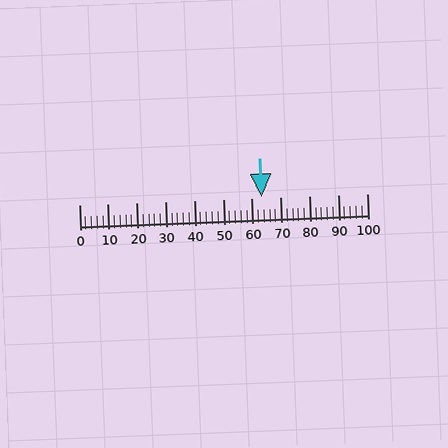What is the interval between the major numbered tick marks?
The major tick marks are spaced 10 units apart.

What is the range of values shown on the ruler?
The ruler shows values from 0 to 100.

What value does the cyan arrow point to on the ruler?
The cyan arrow points to approximately 63.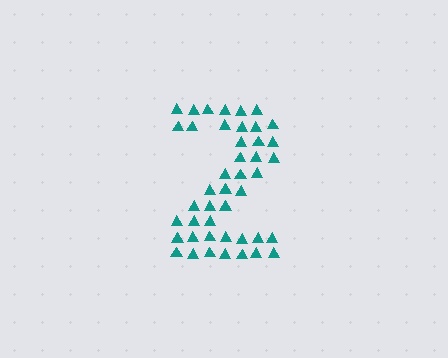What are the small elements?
The small elements are triangles.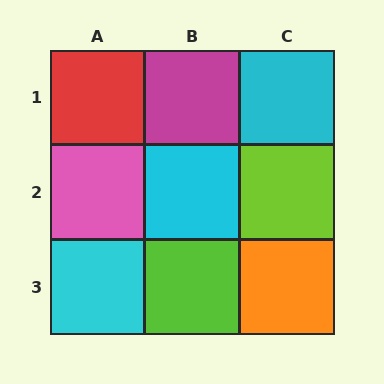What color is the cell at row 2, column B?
Cyan.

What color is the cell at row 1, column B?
Magenta.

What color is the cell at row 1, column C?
Cyan.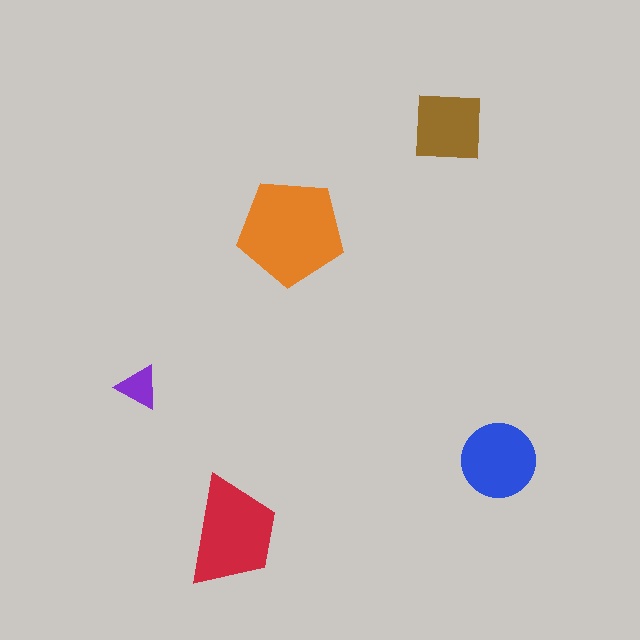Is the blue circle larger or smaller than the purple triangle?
Larger.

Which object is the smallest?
The purple triangle.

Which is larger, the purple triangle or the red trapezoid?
The red trapezoid.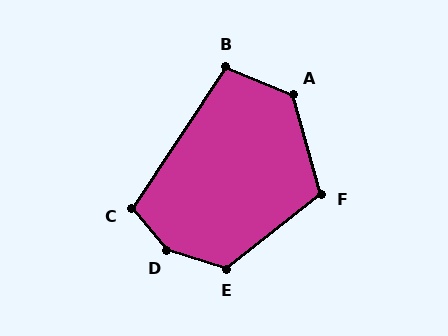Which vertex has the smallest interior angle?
B, at approximately 102 degrees.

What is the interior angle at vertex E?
Approximately 125 degrees (obtuse).